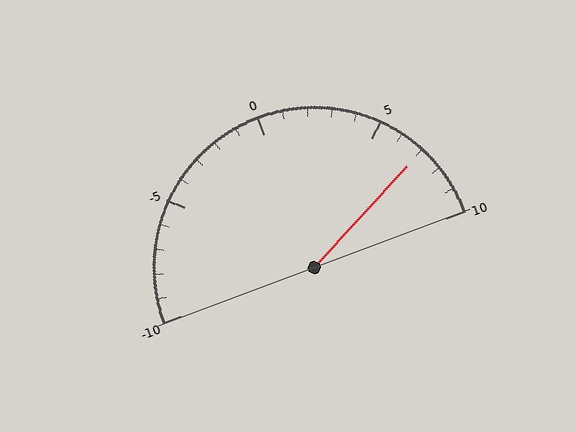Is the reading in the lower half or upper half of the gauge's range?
The reading is in the upper half of the range (-10 to 10).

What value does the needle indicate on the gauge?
The needle indicates approximately 7.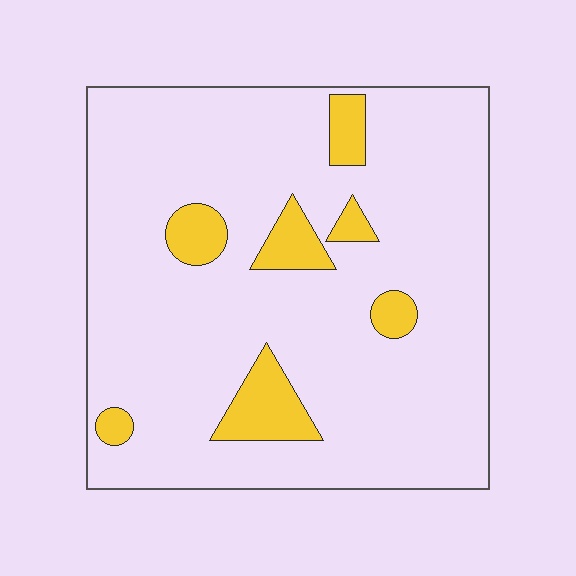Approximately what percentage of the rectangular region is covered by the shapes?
Approximately 10%.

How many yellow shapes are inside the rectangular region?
7.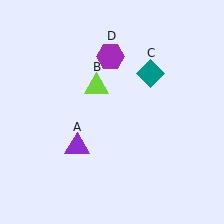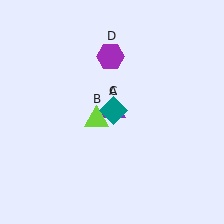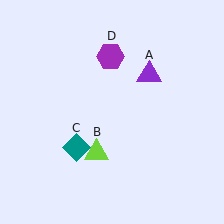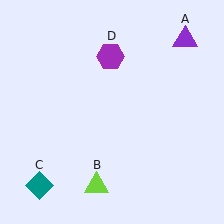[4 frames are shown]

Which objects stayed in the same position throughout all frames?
Purple hexagon (object D) remained stationary.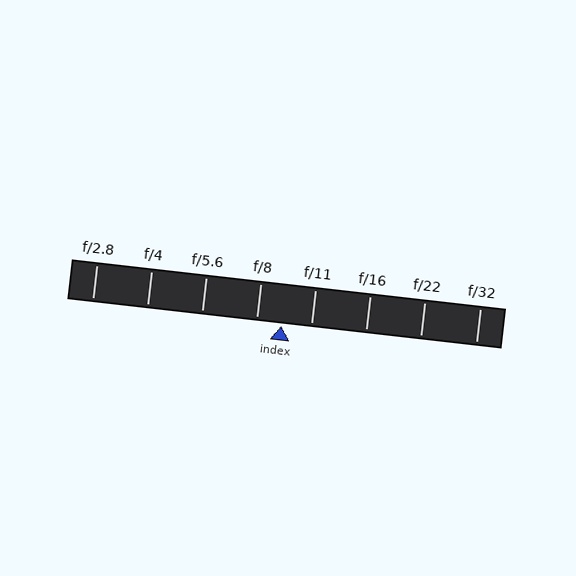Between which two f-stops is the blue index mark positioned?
The index mark is between f/8 and f/11.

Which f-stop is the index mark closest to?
The index mark is closest to f/8.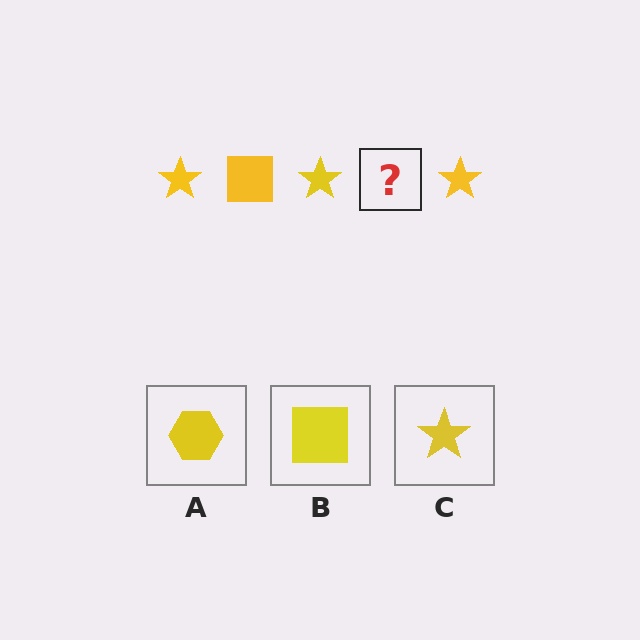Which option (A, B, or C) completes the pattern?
B.